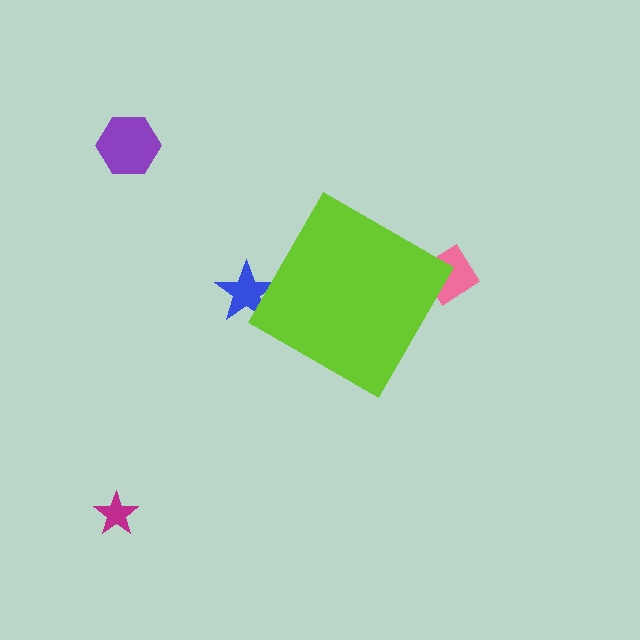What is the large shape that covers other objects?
A lime diamond.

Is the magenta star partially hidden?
No, the magenta star is fully visible.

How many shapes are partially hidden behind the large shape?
2 shapes are partially hidden.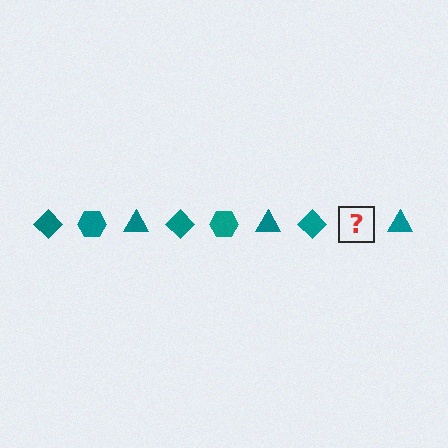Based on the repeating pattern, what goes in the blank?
The blank should be a teal hexagon.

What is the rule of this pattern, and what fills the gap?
The rule is that the pattern cycles through diamond, hexagon, triangle shapes in teal. The gap should be filled with a teal hexagon.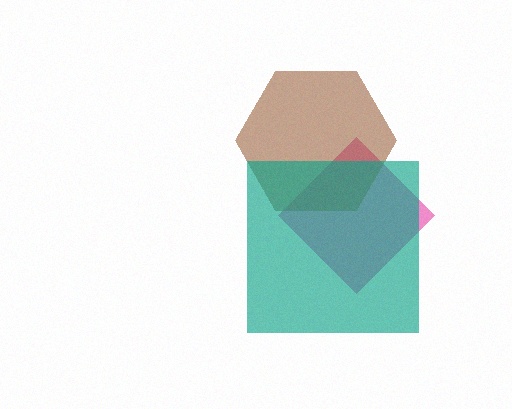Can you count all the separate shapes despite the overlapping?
Yes, there are 3 separate shapes.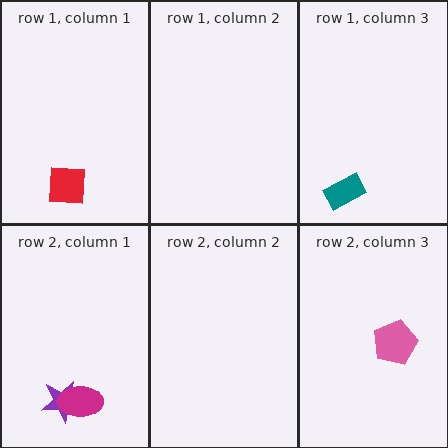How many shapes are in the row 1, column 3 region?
1.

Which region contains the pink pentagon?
The row 2, column 3 region.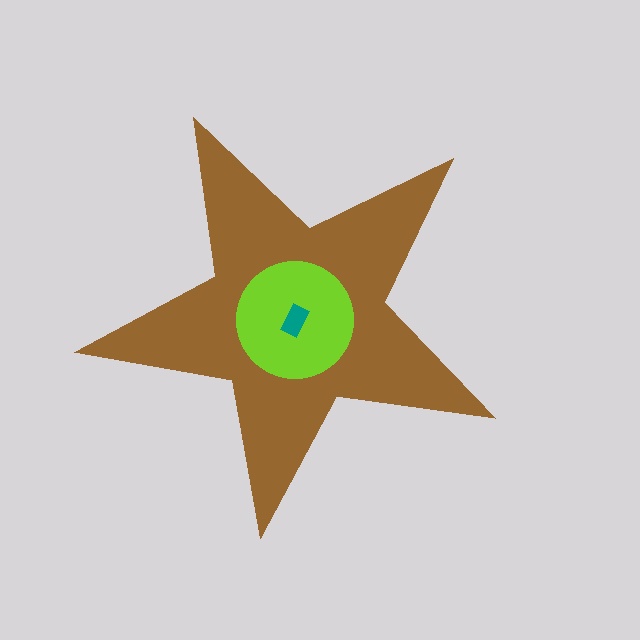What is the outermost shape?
The brown star.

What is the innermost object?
The teal rectangle.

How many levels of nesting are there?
3.